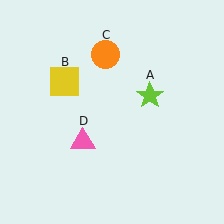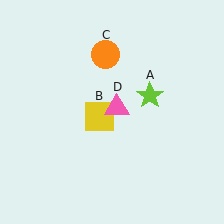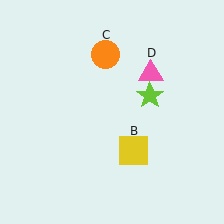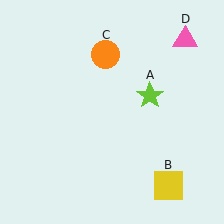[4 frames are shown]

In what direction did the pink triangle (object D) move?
The pink triangle (object D) moved up and to the right.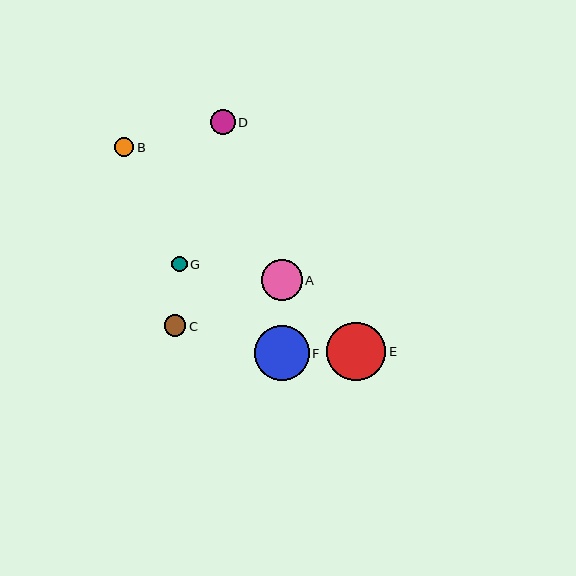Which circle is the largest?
Circle E is the largest with a size of approximately 59 pixels.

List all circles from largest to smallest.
From largest to smallest: E, F, A, D, C, B, G.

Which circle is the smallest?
Circle G is the smallest with a size of approximately 16 pixels.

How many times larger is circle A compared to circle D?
Circle A is approximately 1.7 times the size of circle D.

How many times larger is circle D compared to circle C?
Circle D is approximately 1.1 times the size of circle C.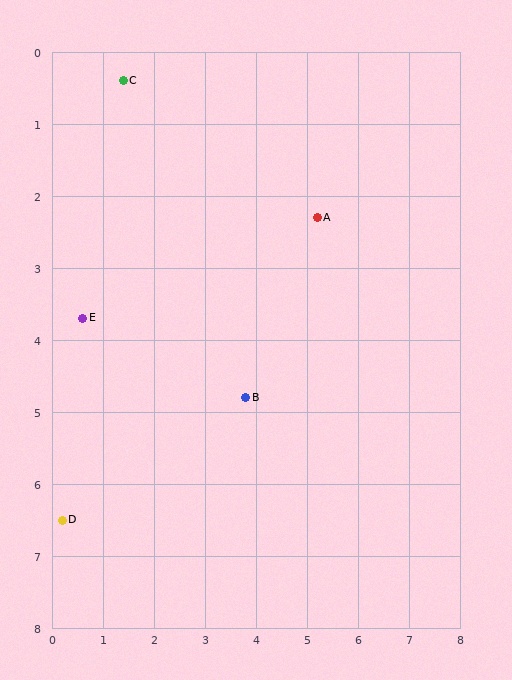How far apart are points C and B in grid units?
Points C and B are about 5.0 grid units apart.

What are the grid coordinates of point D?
Point D is at approximately (0.2, 6.5).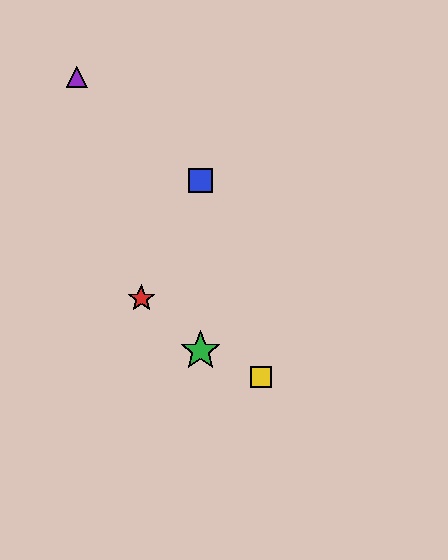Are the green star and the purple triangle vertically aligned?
No, the green star is at x≈200 and the purple triangle is at x≈77.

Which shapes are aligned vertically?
The blue square, the green star are aligned vertically.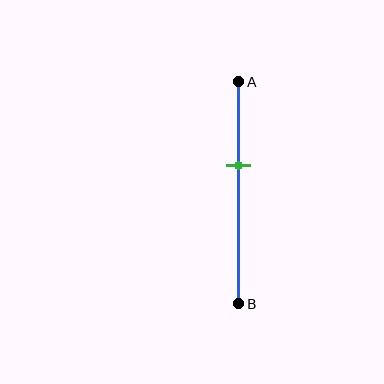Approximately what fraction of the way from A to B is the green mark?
The green mark is approximately 40% of the way from A to B.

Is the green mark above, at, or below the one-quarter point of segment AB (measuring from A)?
The green mark is below the one-quarter point of segment AB.